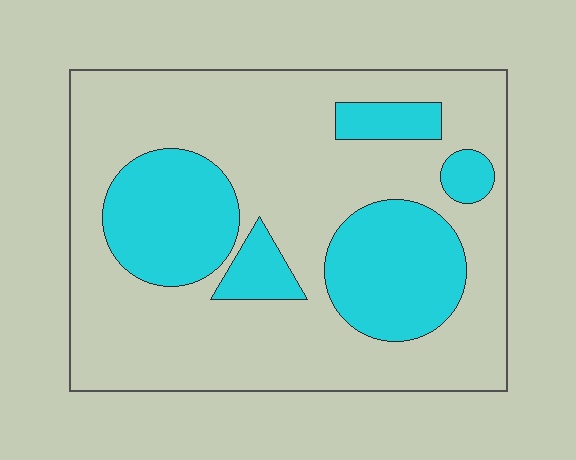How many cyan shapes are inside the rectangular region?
5.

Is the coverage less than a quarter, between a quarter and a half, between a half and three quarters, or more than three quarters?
Between a quarter and a half.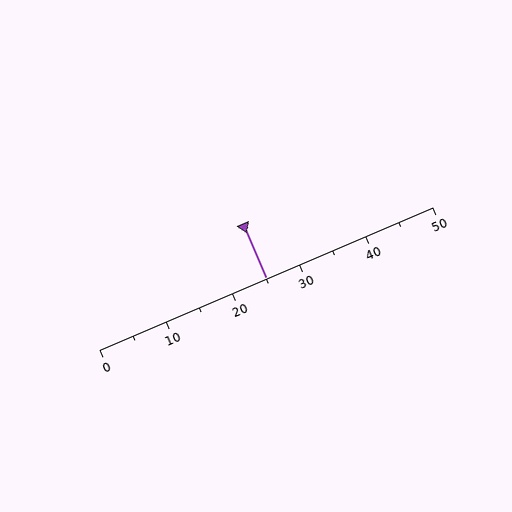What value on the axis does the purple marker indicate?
The marker indicates approximately 25.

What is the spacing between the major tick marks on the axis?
The major ticks are spaced 10 apart.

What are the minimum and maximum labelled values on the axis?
The axis runs from 0 to 50.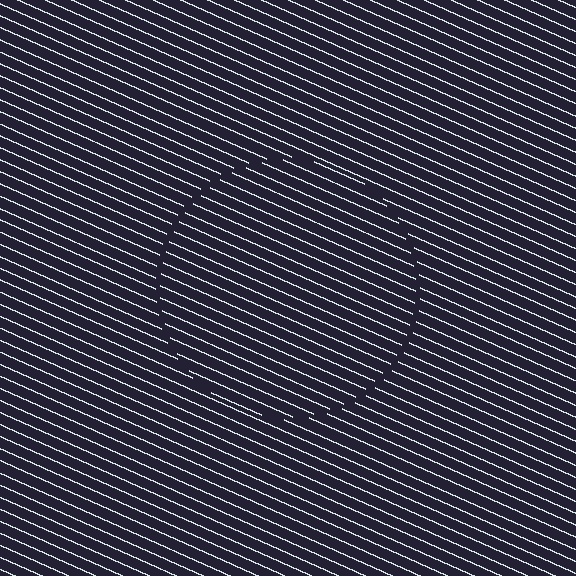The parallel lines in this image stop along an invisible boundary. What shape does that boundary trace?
An illusory circle. The interior of the shape contains the same grating, shifted by half a period — the contour is defined by the phase discontinuity where line-ends from the inner and outer gratings abut.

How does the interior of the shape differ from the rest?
The interior of the shape contains the same grating, shifted by half a period — the contour is defined by the phase discontinuity where line-ends from the inner and outer gratings abut.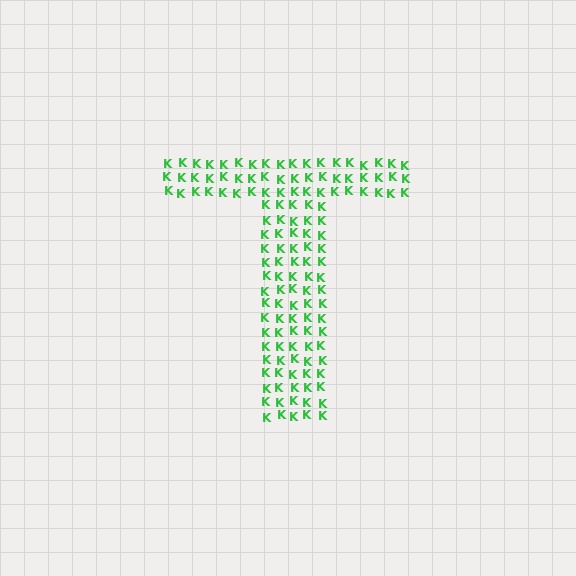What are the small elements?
The small elements are letter K's.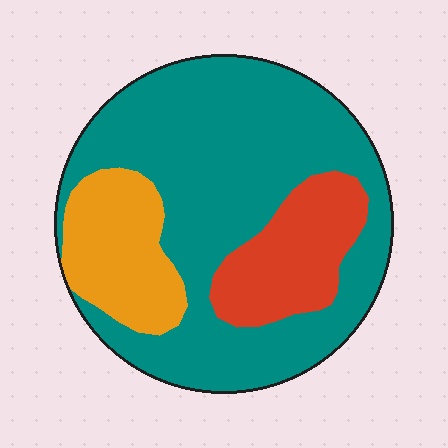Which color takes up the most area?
Teal, at roughly 65%.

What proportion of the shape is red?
Red covers about 15% of the shape.